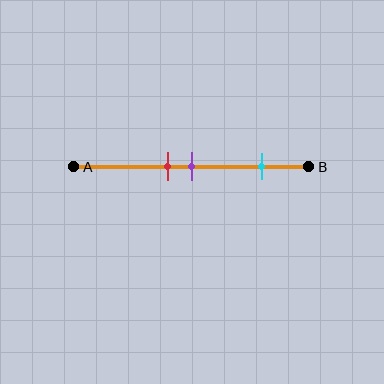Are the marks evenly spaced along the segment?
No, the marks are not evenly spaced.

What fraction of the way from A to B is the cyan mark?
The cyan mark is approximately 80% (0.8) of the way from A to B.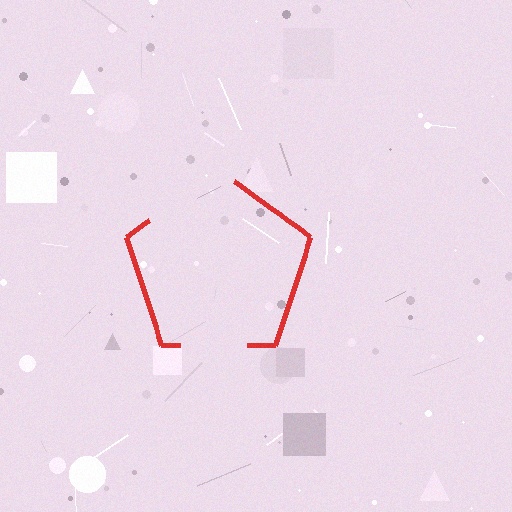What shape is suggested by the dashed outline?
The dashed outline suggests a pentagon.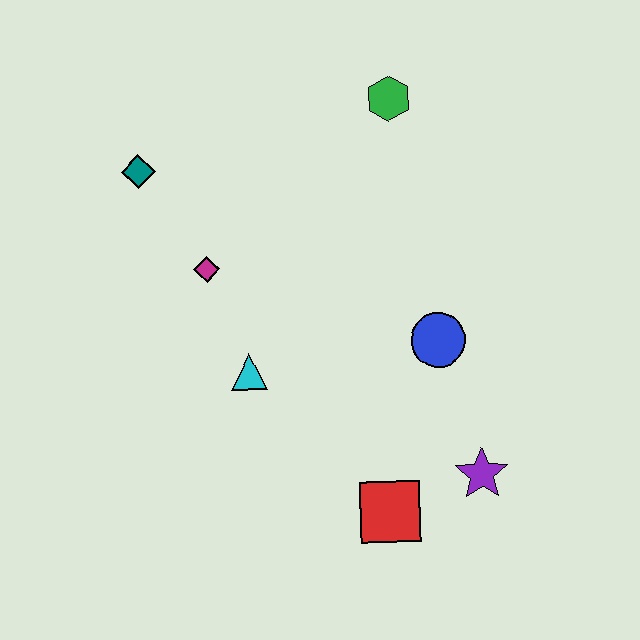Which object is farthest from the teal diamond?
The purple star is farthest from the teal diamond.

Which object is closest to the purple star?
The red square is closest to the purple star.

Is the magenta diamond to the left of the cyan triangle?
Yes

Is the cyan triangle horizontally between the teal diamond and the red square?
Yes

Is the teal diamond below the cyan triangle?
No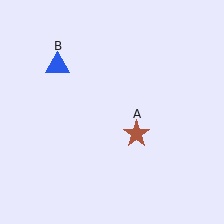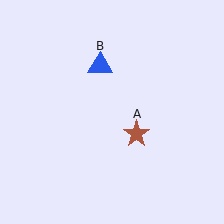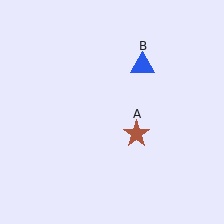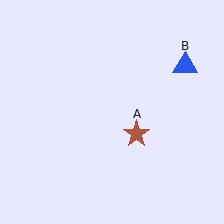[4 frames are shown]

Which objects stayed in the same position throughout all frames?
Brown star (object A) remained stationary.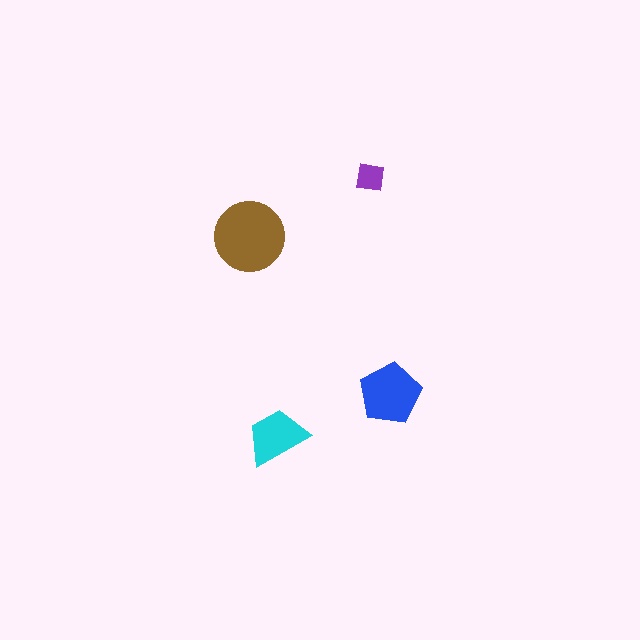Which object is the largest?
The brown circle.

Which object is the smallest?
The purple square.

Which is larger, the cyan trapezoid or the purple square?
The cyan trapezoid.